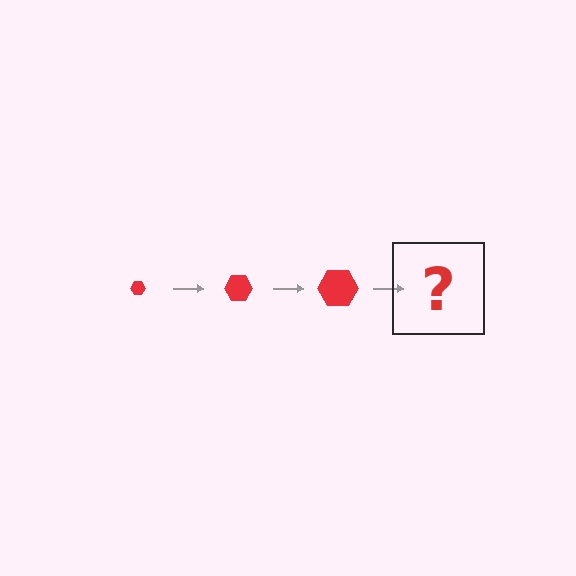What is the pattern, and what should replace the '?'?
The pattern is that the hexagon gets progressively larger each step. The '?' should be a red hexagon, larger than the previous one.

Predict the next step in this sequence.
The next step is a red hexagon, larger than the previous one.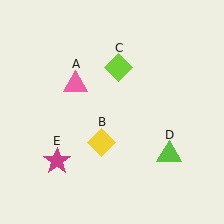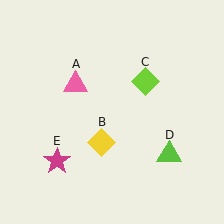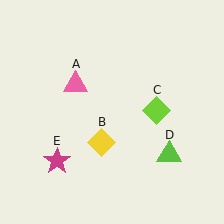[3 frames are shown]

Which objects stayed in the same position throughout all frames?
Pink triangle (object A) and yellow diamond (object B) and lime triangle (object D) and magenta star (object E) remained stationary.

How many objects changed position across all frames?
1 object changed position: lime diamond (object C).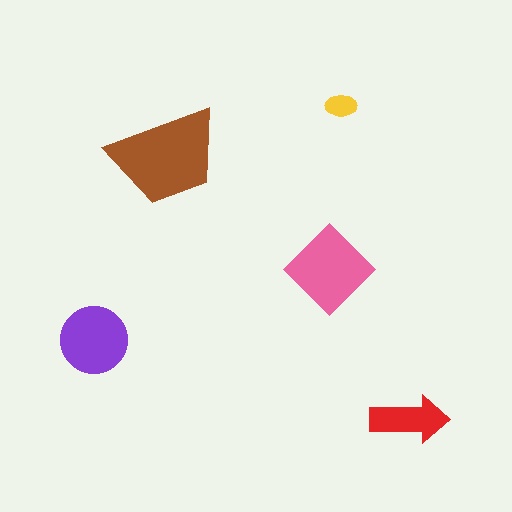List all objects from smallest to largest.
The yellow ellipse, the red arrow, the purple circle, the pink diamond, the brown trapezoid.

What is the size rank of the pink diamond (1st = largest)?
2nd.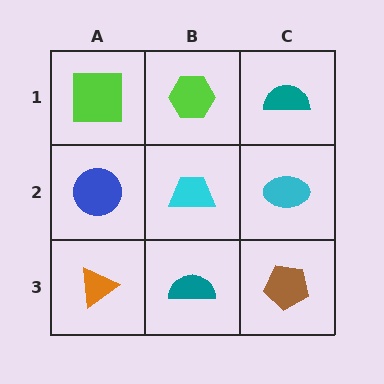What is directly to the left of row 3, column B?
An orange triangle.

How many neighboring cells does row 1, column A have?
2.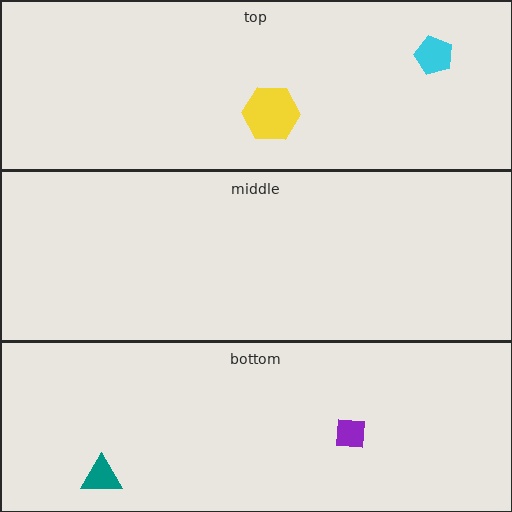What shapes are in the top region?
The yellow hexagon, the cyan pentagon.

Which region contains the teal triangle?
The bottom region.